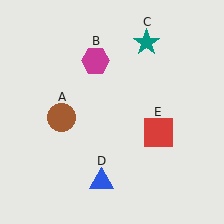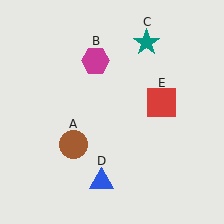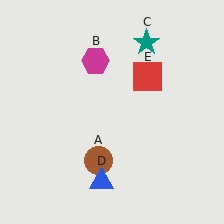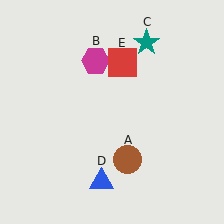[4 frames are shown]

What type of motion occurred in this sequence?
The brown circle (object A), red square (object E) rotated counterclockwise around the center of the scene.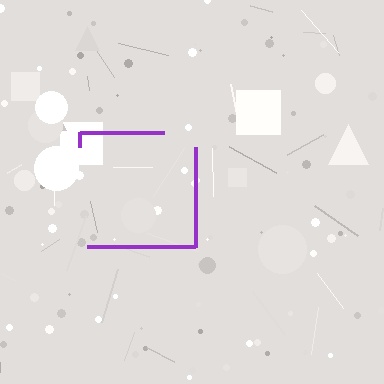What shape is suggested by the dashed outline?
The dashed outline suggests a square.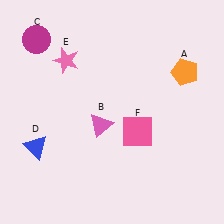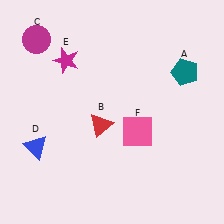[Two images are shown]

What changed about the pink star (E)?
In Image 1, E is pink. In Image 2, it changed to magenta.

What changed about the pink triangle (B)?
In Image 1, B is pink. In Image 2, it changed to red.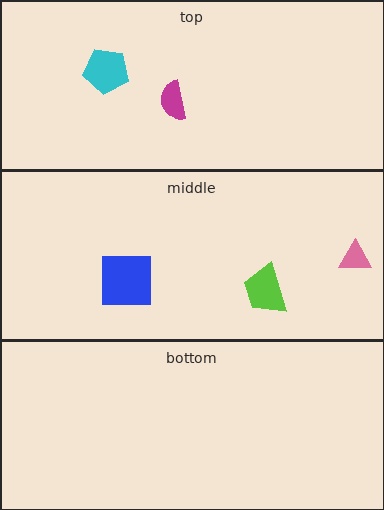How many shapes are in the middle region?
3.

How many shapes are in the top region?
2.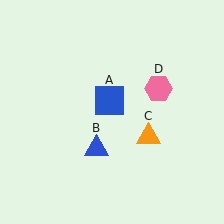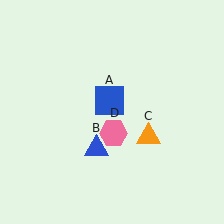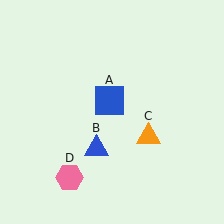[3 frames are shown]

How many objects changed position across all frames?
1 object changed position: pink hexagon (object D).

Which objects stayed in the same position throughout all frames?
Blue square (object A) and blue triangle (object B) and orange triangle (object C) remained stationary.